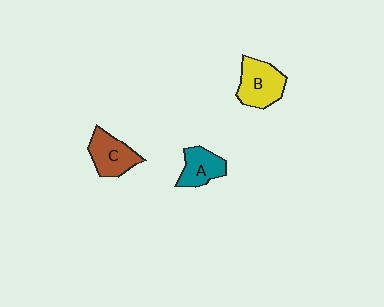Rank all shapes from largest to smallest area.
From largest to smallest: B (yellow), C (brown), A (teal).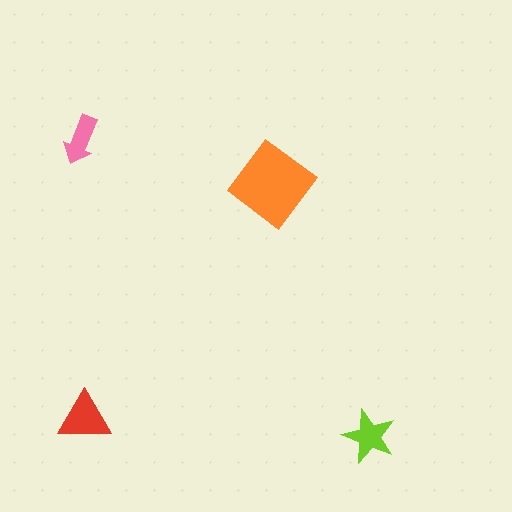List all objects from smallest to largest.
The pink arrow, the lime star, the red triangle, the orange diamond.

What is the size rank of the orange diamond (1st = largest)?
1st.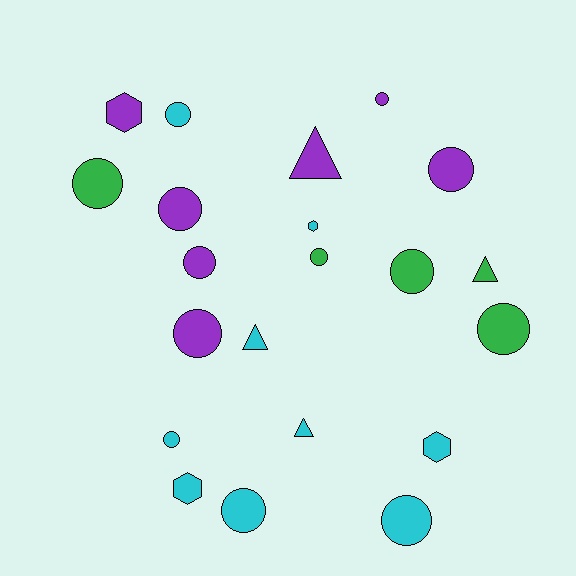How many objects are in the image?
There are 21 objects.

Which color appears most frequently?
Cyan, with 9 objects.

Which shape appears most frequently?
Circle, with 13 objects.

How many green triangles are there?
There is 1 green triangle.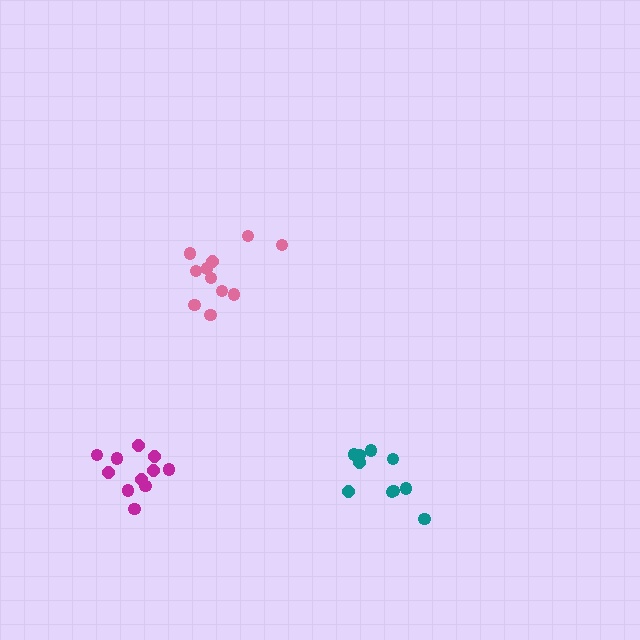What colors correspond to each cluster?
The clusters are colored: pink, teal, magenta.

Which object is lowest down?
The magenta cluster is bottommost.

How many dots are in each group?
Group 1: 11 dots, Group 2: 10 dots, Group 3: 11 dots (32 total).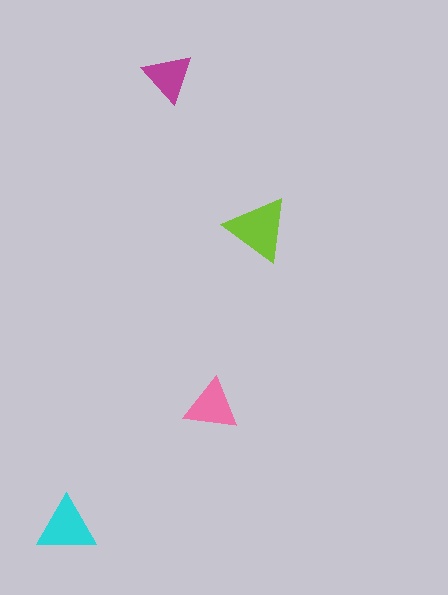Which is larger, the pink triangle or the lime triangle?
The lime one.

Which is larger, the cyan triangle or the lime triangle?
The lime one.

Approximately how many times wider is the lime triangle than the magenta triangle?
About 1.5 times wider.